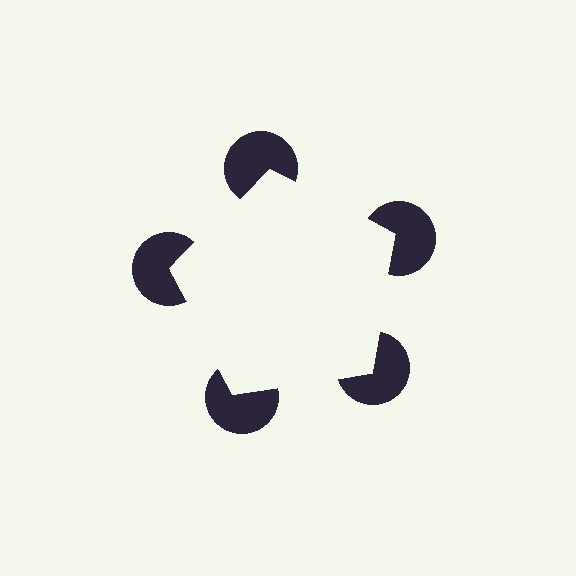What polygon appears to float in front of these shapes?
An illusory pentagon — its edges are inferred from the aligned wedge cuts in the pac-man discs, not physically drawn.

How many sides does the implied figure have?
5 sides.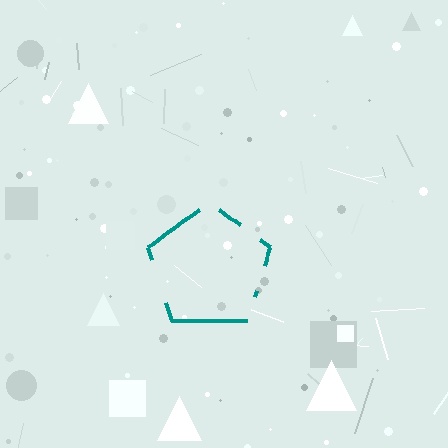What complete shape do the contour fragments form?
The contour fragments form a pentagon.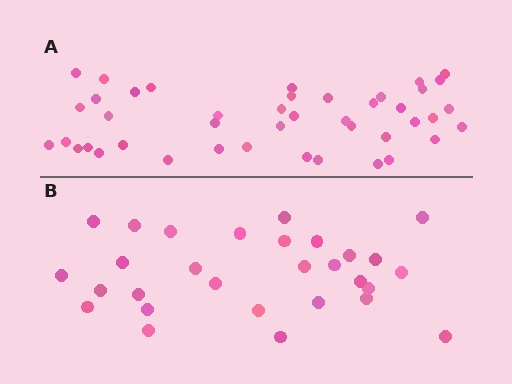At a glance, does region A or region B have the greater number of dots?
Region A (the top region) has more dots.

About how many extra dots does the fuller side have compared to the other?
Region A has approximately 15 more dots than region B.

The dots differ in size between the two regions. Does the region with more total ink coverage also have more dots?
No. Region B has more total ink coverage because its dots are larger, but region A actually contains more individual dots. Total area can be misleading — the number of items is what matters here.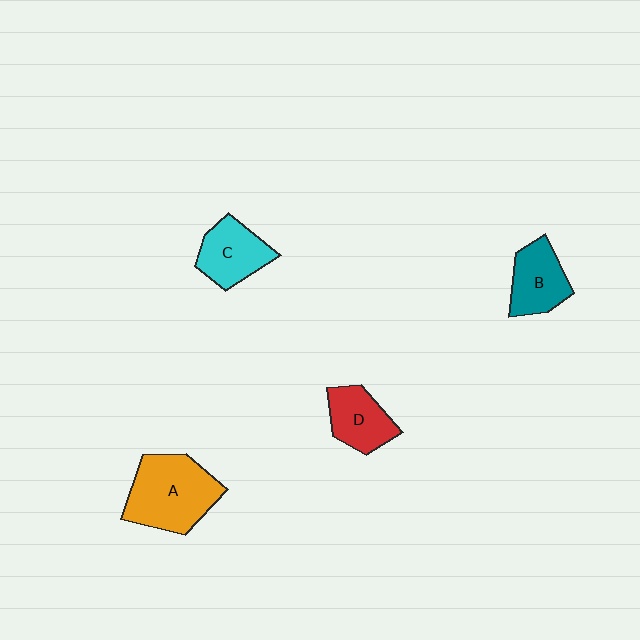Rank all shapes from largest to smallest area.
From largest to smallest: A (orange), C (cyan), B (teal), D (red).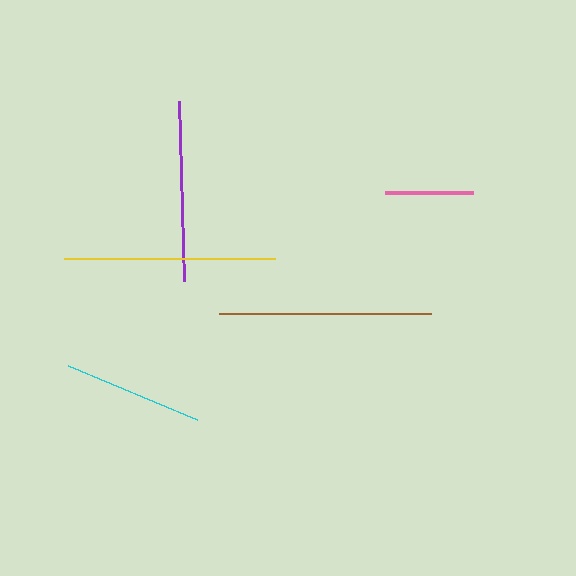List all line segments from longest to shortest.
From longest to shortest: brown, yellow, purple, cyan, pink.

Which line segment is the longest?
The brown line is the longest at approximately 213 pixels.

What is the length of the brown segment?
The brown segment is approximately 213 pixels long.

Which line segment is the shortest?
The pink line is the shortest at approximately 88 pixels.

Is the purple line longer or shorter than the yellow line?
The yellow line is longer than the purple line.